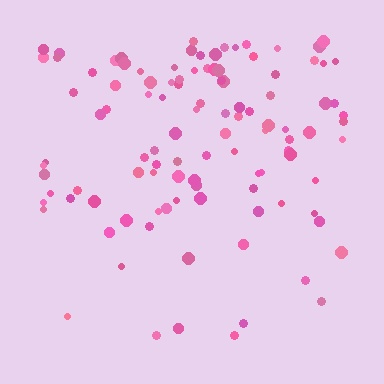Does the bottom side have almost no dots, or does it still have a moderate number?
Still a moderate number, just noticeably fewer than the top.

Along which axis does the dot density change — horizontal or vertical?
Vertical.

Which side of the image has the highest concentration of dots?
The top.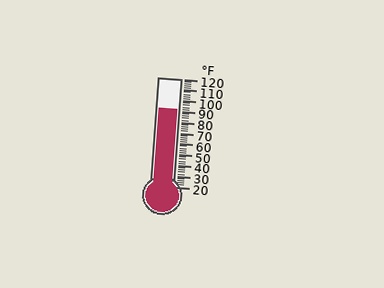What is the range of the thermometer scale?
The thermometer scale ranges from 20°F to 120°F.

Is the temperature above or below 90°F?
The temperature is above 90°F.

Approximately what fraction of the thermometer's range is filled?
The thermometer is filled to approximately 70% of its range.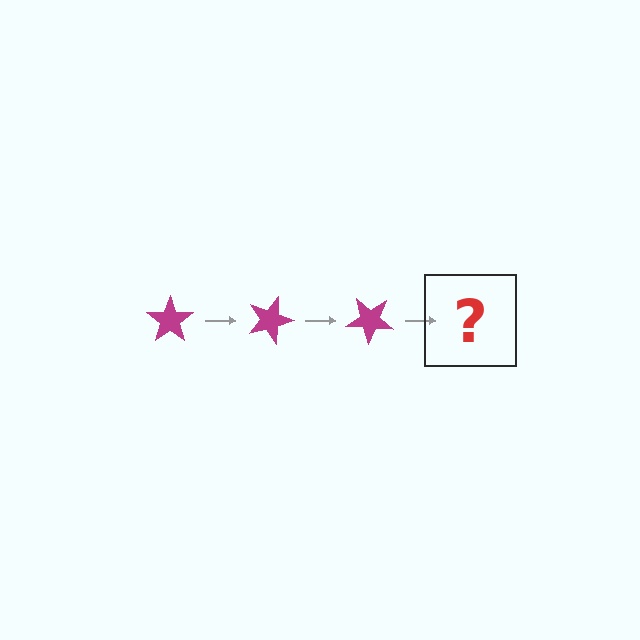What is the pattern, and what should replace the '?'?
The pattern is that the star rotates 20 degrees each step. The '?' should be a magenta star rotated 60 degrees.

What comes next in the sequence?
The next element should be a magenta star rotated 60 degrees.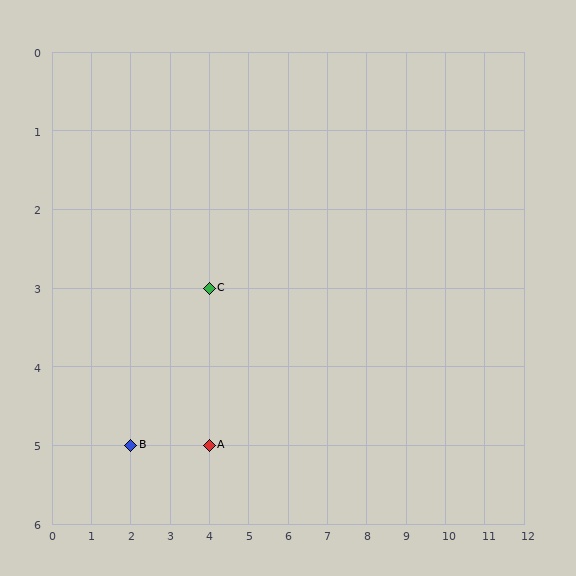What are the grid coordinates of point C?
Point C is at grid coordinates (4, 3).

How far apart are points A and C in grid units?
Points A and C are 2 rows apart.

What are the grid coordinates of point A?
Point A is at grid coordinates (4, 5).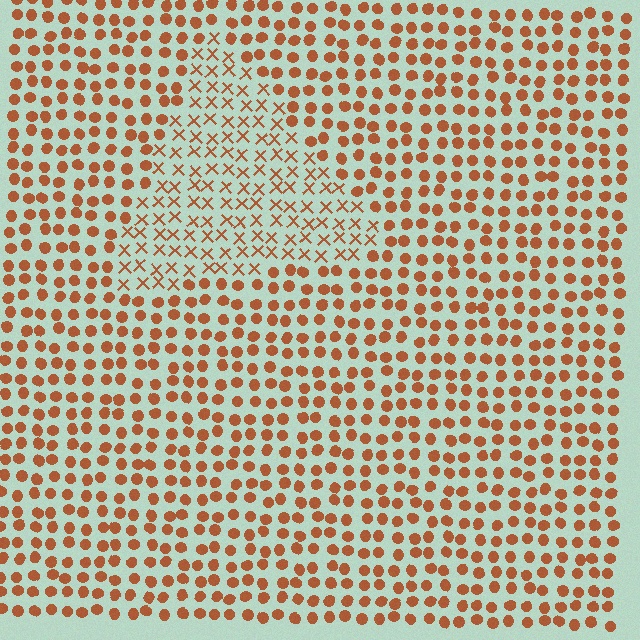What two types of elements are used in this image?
The image uses X marks inside the triangle region and circles outside it.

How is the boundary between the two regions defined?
The boundary is defined by a change in element shape: X marks inside vs. circles outside. All elements share the same color and spacing.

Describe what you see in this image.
The image is filled with small brown elements arranged in a uniform grid. A triangle-shaped region contains X marks, while the surrounding area contains circles. The boundary is defined purely by the change in element shape.